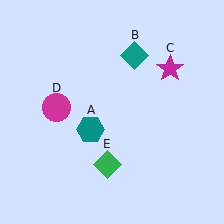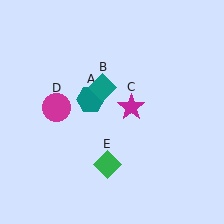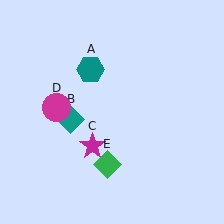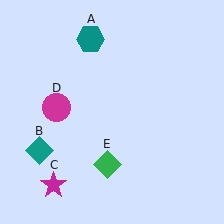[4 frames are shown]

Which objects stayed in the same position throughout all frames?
Magenta circle (object D) and green diamond (object E) remained stationary.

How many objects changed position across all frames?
3 objects changed position: teal hexagon (object A), teal diamond (object B), magenta star (object C).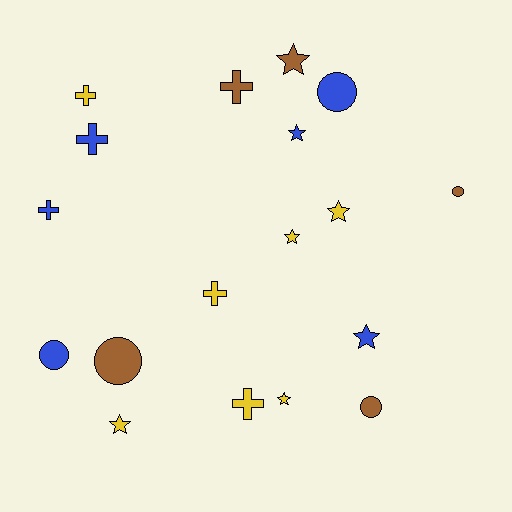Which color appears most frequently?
Yellow, with 7 objects.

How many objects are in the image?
There are 18 objects.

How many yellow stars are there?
There are 4 yellow stars.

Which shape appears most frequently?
Star, with 7 objects.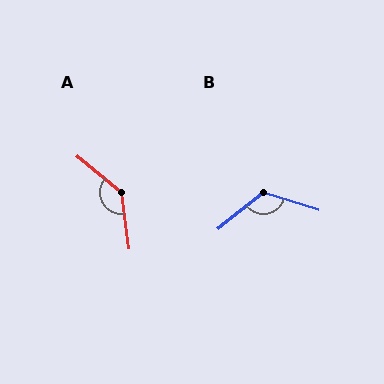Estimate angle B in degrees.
Approximately 124 degrees.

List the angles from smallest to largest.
B (124°), A (137°).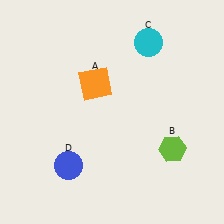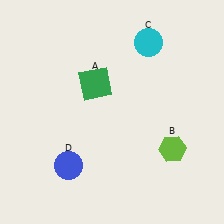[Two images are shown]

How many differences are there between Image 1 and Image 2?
There is 1 difference between the two images.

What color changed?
The square (A) changed from orange in Image 1 to green in Image 2.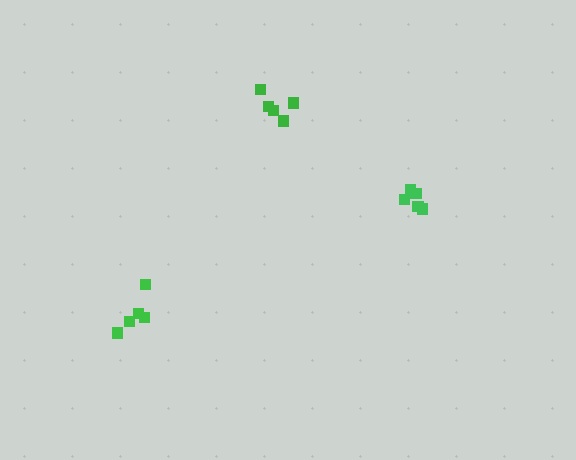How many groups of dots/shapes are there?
There are 3 groups.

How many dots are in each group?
Group 1: 5 dots, Group 2: 5 dots, Group 3: 5 dots (15 total).